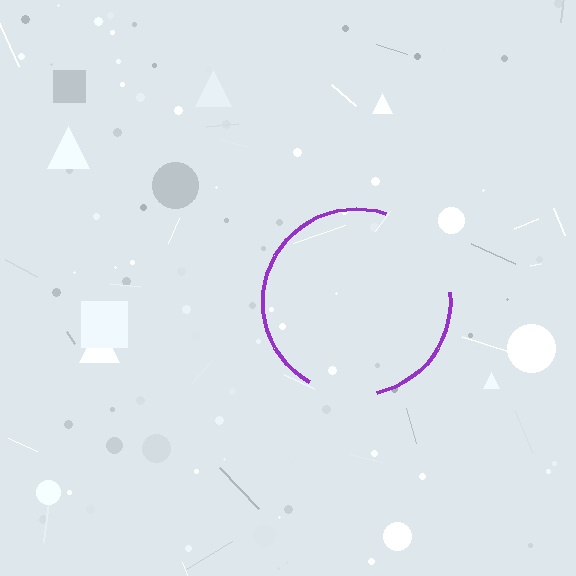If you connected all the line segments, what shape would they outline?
They would outline a circle.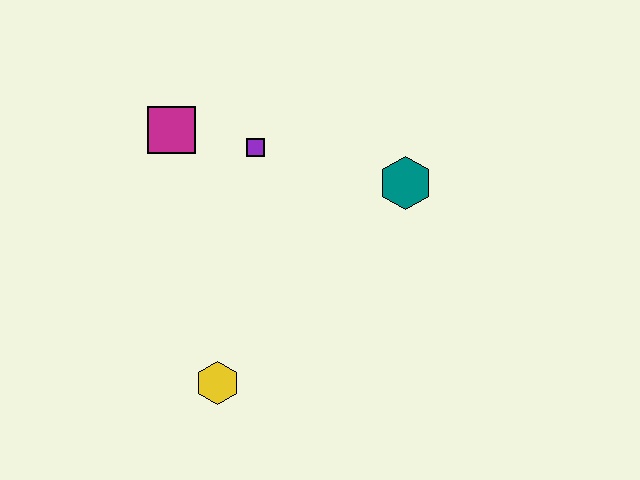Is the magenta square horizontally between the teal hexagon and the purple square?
No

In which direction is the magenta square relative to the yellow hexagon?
The magenta square is above the yellow hexagon.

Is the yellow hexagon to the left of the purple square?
Yes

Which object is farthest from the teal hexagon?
The yellow hexagon is farthest from the teal hexagon.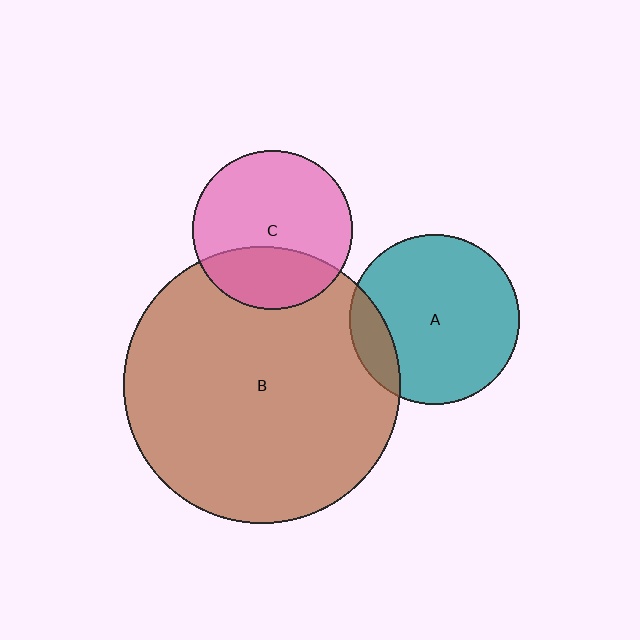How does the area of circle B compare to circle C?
Approximately 3.0 times.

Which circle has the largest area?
Circle B (brown).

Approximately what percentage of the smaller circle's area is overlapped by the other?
Approximately 15%.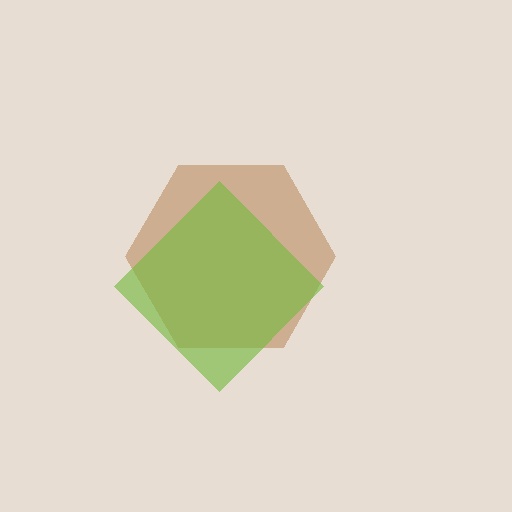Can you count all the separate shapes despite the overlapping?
Yes, there are 2 separate shapes.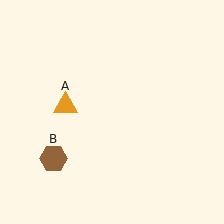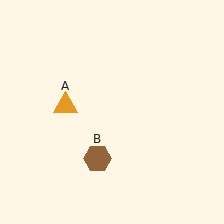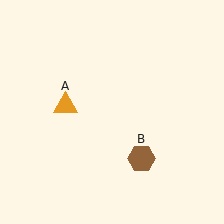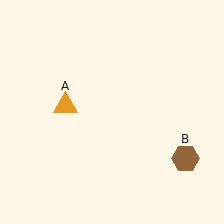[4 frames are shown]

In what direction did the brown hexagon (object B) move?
The brown hexagon (object B) moved right.